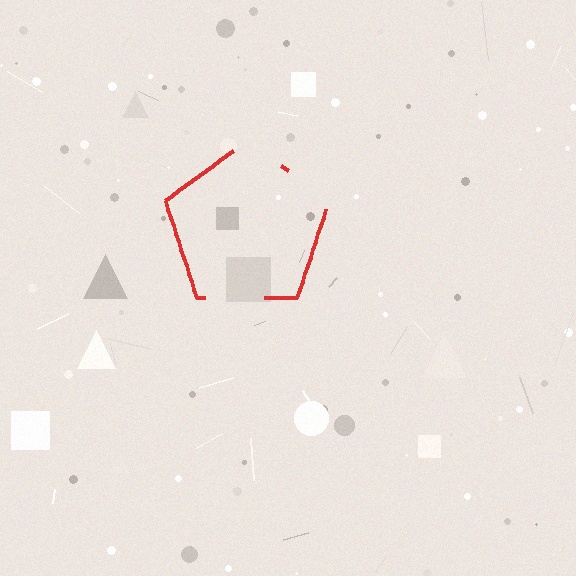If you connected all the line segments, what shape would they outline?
They would outline a pentagon.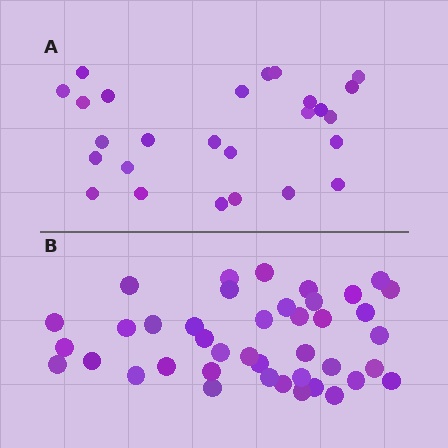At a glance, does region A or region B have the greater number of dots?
Region B (the bottom region) has more dots.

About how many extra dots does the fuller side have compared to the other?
Region B has approximately 15 more dots than region A.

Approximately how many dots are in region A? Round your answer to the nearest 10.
About 30 dots. (The exact count is 26, which rounds to 30.)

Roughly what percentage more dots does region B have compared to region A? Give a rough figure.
About 60% more.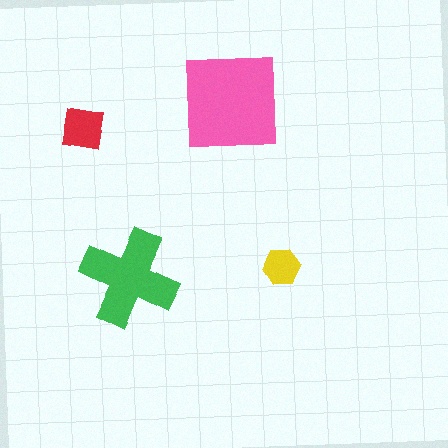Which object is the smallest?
The yellow hexagon.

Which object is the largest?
The pink square.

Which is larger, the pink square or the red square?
The pink square.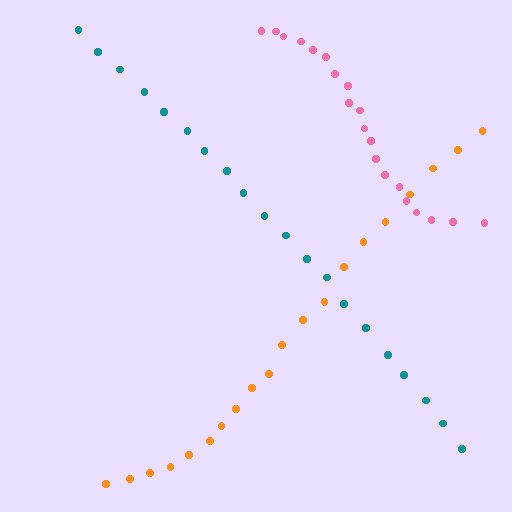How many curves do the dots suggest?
There are 3 distinct paths.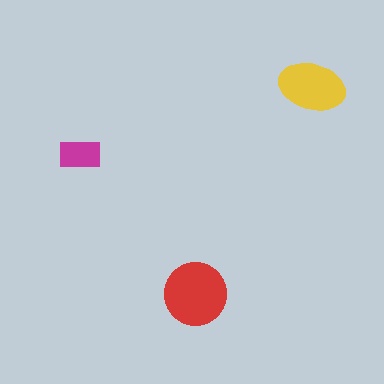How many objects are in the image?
There are 3 objects in the image.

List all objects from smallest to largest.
The magenta rectangle, the yellow ellipse, the red circle.